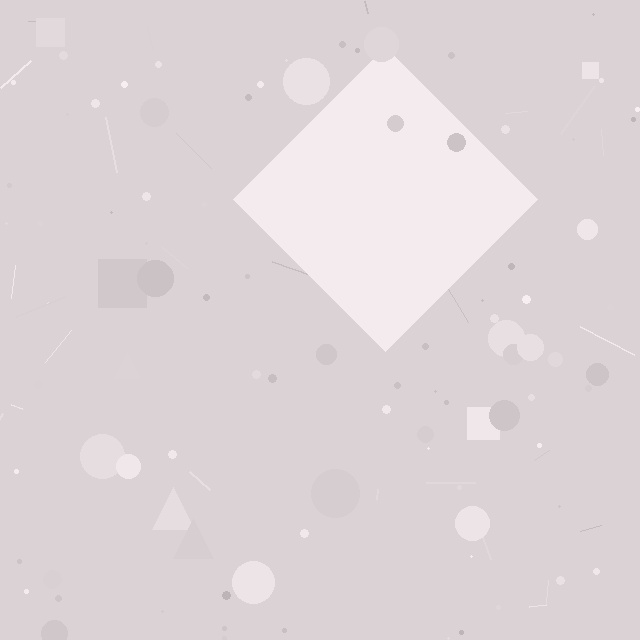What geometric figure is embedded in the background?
A diamond is embedded in the background.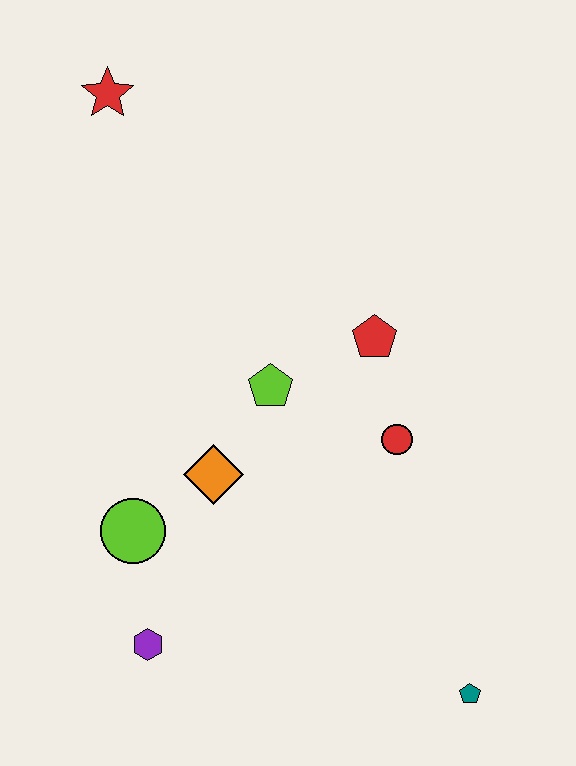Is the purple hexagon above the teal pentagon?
Yes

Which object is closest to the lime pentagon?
The orange diamond is closest to the lime pentagon.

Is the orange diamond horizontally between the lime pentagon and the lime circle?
Yes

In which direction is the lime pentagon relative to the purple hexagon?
The lime pentagon is above the purple hexagon.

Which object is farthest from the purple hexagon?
The red star is farthest from the purple hexagon.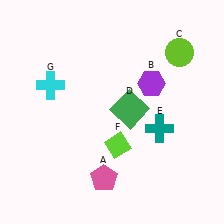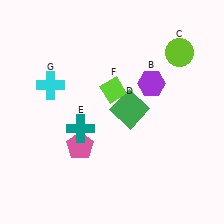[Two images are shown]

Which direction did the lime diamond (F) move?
The lime diamond (F) moved up.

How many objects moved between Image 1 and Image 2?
3 objects moved between the two images.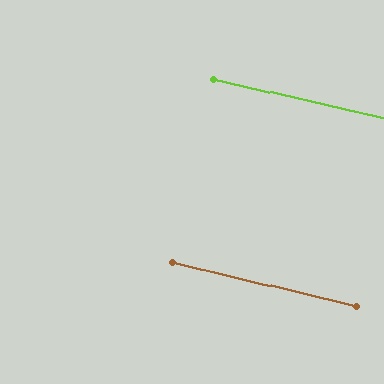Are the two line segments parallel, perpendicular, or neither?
Parallel — their directions differ by only 0.7°.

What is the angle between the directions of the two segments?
Approximately 1 degree.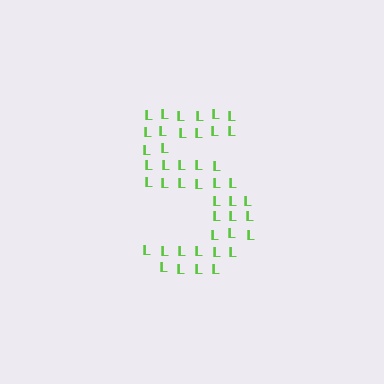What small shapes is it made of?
It is made of small letter L's.